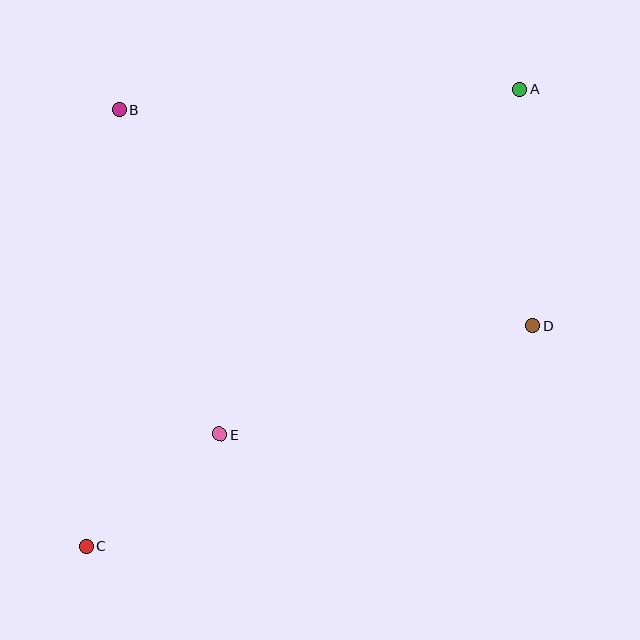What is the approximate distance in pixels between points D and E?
The distance between D and E is approximately 331 pixels.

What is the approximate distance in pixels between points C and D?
The distance between C and D is approximately 498 pixels.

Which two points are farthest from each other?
Points A and C are farthest from each other.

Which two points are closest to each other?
Points C and E are closest to each other.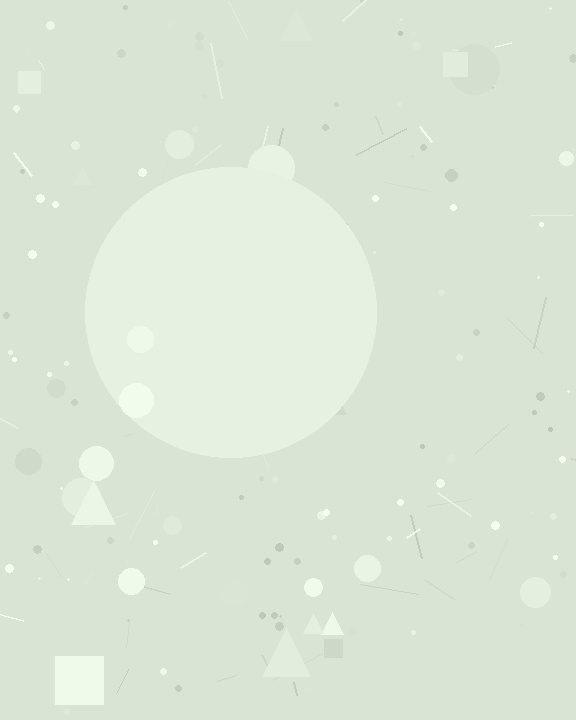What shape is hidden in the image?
A circle is hidden in the image.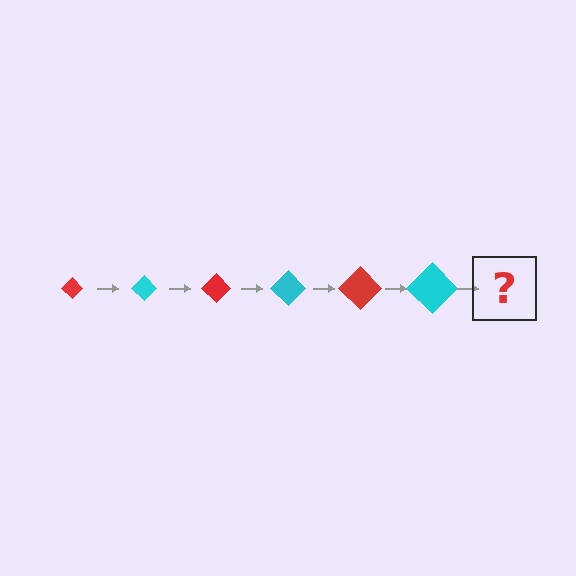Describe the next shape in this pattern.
It should be a red diamond, larger than the previous one.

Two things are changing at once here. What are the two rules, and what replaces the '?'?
The two rules are that the diamond grows larger each step and the color cycles through red and cyan. The '?' should be a red diamond, larger than the previous one.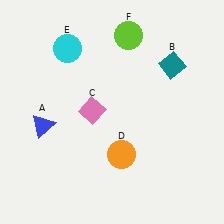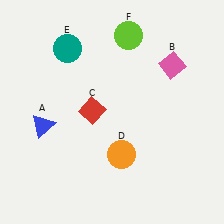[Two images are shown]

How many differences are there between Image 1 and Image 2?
There are 3 differences between the two images.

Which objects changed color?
B changed from teal to pink. C changed from pink to red. E changed from cyan to teal.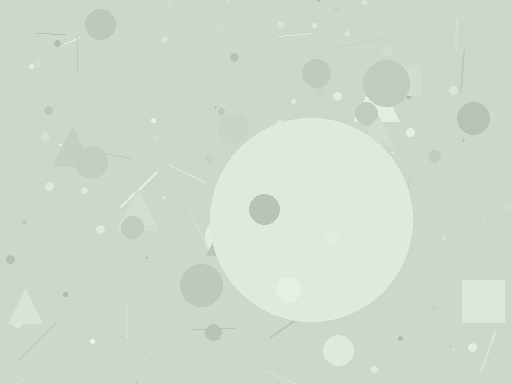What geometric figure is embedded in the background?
A circle is embedded in the background.